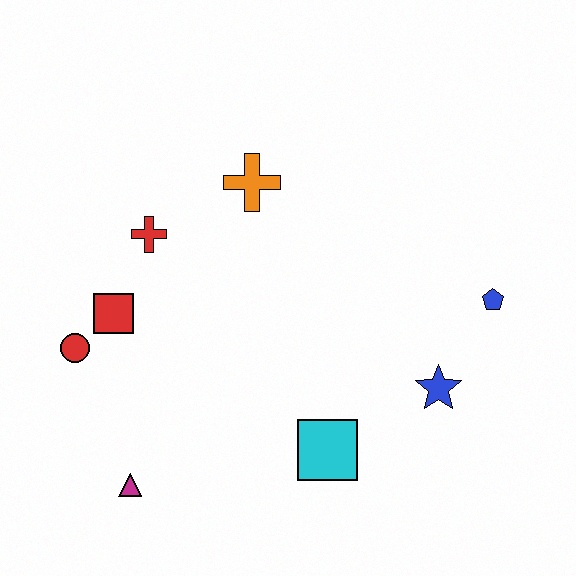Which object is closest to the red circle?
The red square is closest to the red circle.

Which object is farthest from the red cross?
The blue pentagon is farthest from the red cross.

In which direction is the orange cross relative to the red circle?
The orange cross is to the right of the red circle.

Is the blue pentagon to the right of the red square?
Yes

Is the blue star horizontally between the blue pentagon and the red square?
Yes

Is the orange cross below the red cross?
No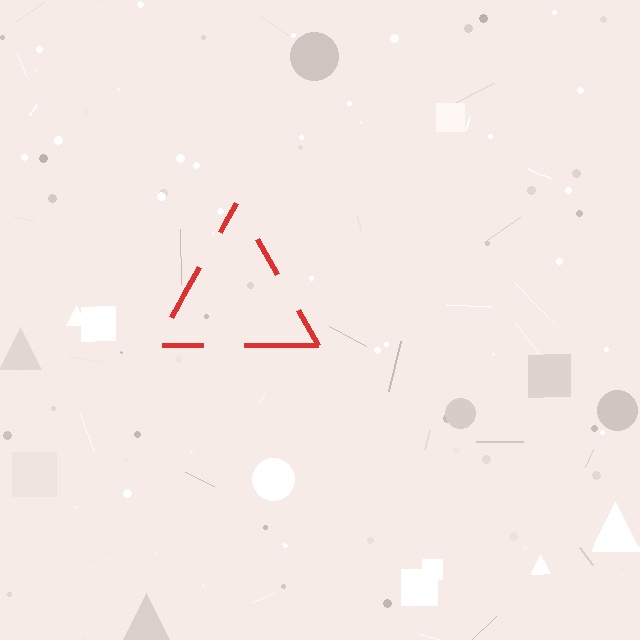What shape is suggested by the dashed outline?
The dashed outline suggests a triangle.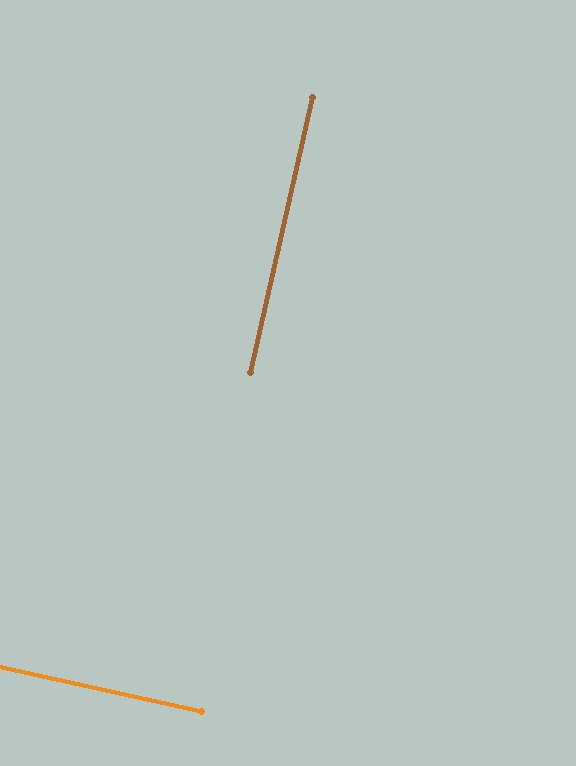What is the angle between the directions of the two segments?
Approximately 90 degrees.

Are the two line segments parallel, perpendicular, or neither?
Perpendicular — they meet at approximately 90°.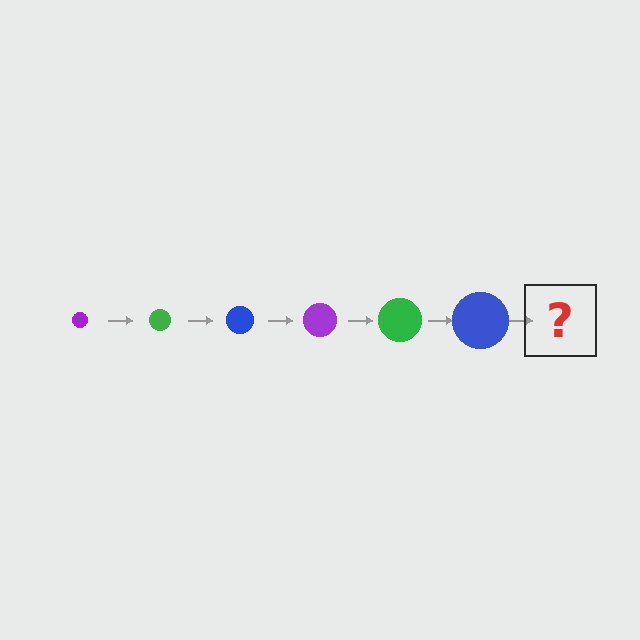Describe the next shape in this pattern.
It should be a purple circle, larger than the previous one.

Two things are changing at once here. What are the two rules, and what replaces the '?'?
The two rules are that the circle grows larger each step and the color cycles through purple, green, and blue. The '?' should be a purple circle, larger than the previous one.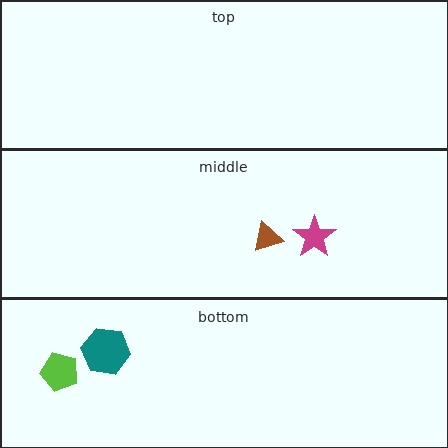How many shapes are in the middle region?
2.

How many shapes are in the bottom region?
2.